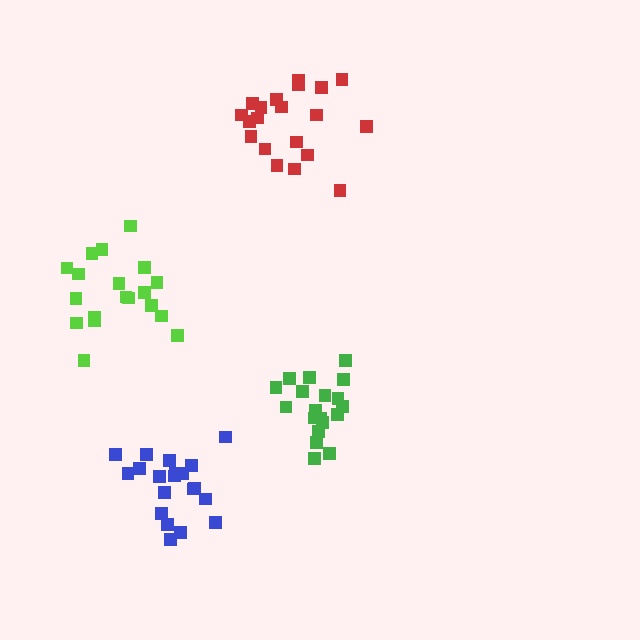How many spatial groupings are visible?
There are 4 spatial groupings.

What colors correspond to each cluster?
The clusters are colored: lime, green, red, blue.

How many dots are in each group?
Group 1: 19 dots, Group 2: 19 dots, Group 3: 20 dots, Group 4: 20 dots (78 total).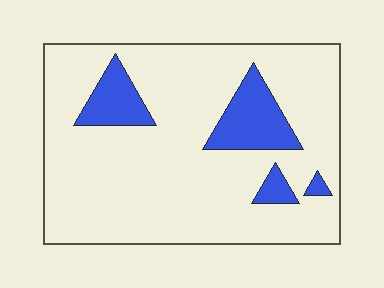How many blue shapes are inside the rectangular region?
4.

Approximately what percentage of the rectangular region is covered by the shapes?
Approximately 15%.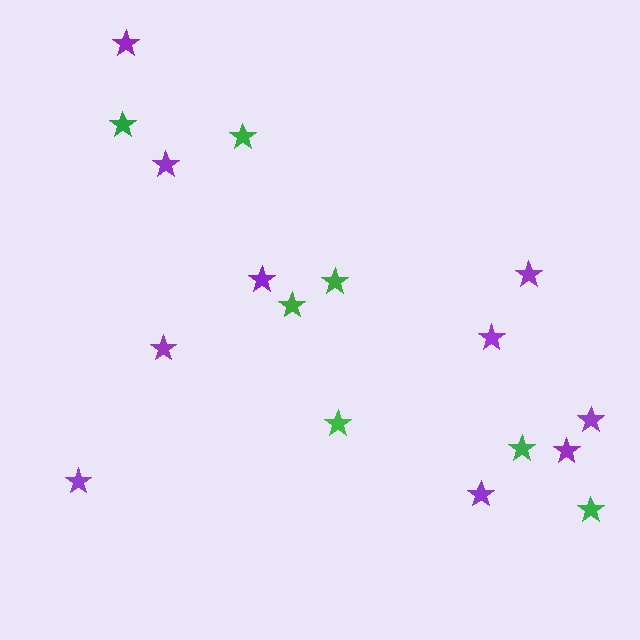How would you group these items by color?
There are 2 groups: one group of green stars (7) and one group of purple stars (10).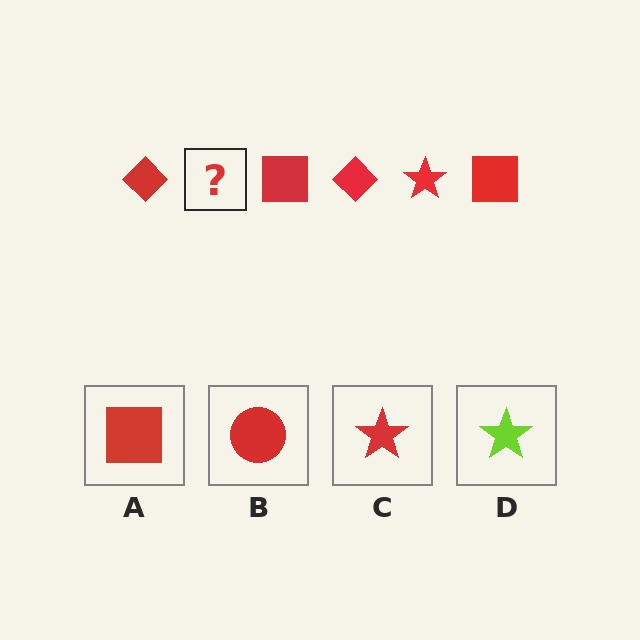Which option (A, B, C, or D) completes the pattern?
C.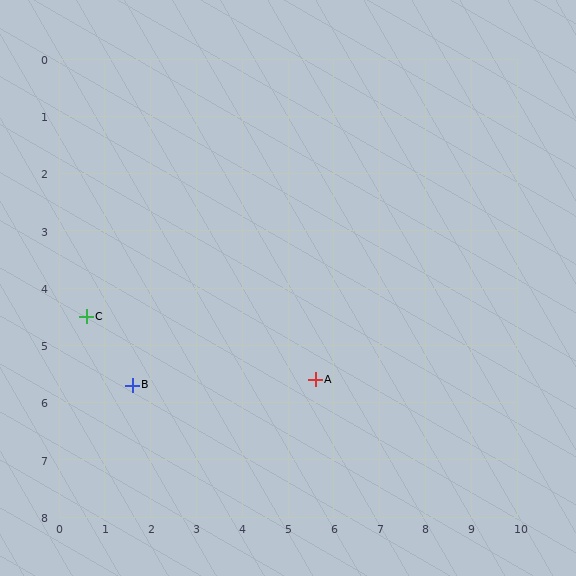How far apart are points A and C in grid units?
Points A and C are about 5.1 grid units apart.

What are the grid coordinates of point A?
Point A is at approximately (5.6, 5.6).